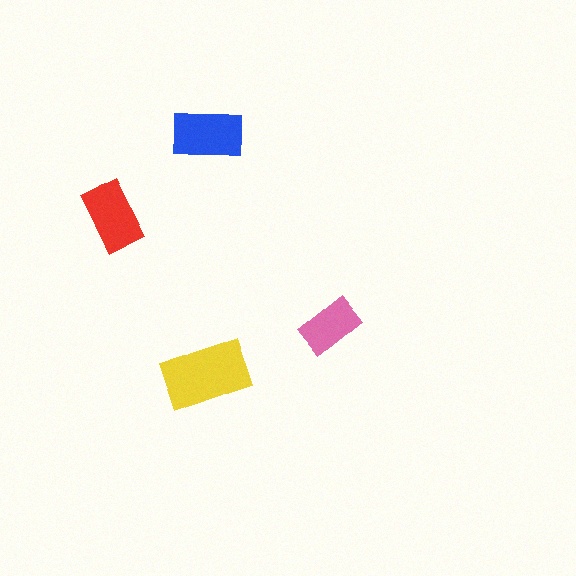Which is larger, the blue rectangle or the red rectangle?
The blue one.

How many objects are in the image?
There are 4 objects in the image.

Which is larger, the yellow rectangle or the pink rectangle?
The yellow one.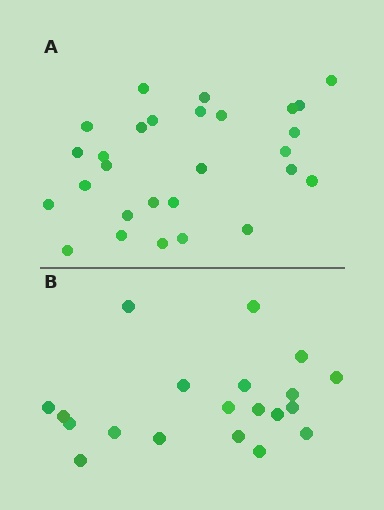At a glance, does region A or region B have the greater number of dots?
Region A (the top region) has more dots.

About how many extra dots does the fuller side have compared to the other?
Region A has roughly 8 or so more dots than region B.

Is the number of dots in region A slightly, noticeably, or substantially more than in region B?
Region A has noticeably more, but not dramatically so. The ratio is roughly 1.4 to 1.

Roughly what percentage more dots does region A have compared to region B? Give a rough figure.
About 40% more.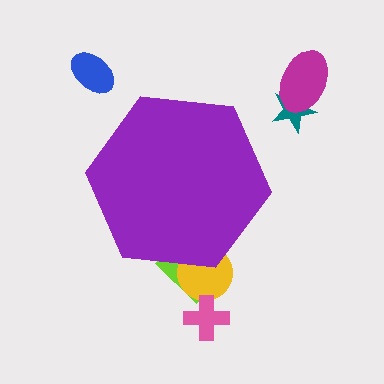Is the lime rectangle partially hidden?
Yes, the lime rectangle is partially hidden behind the purple hexagon.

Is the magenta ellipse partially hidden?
No, the magenta ellipse is fully visible.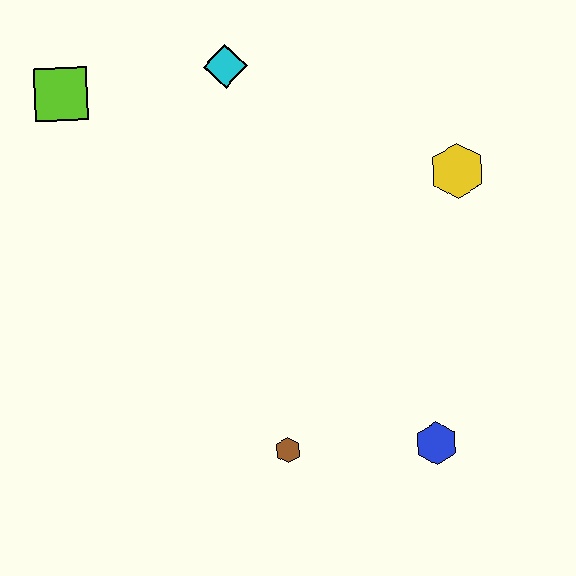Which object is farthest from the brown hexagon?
The lime square is farthest from the brown hexagon.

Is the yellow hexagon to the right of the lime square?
Yes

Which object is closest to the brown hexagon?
The blue hexagon is closest to the brown hexagon.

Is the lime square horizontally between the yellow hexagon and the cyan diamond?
No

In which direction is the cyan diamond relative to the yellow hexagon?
The cyan diamond is to the left of the yellow hexagon.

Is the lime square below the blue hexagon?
No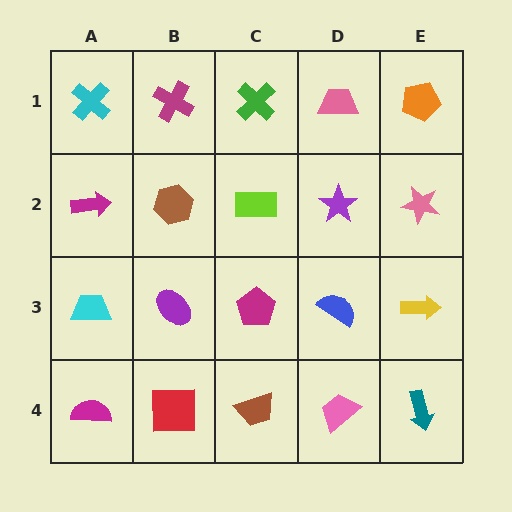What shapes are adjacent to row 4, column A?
A cyan trapezoid (row 3, column A), a red square (row 4, column B).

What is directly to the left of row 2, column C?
A brown hexagon.